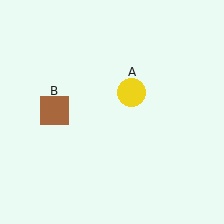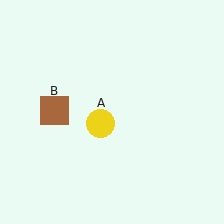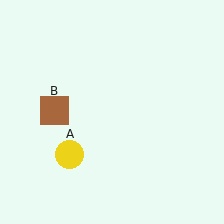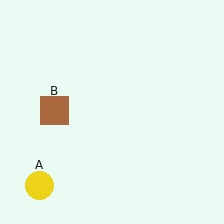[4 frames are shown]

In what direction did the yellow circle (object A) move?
The yellow circle (object A) moved down and to the left.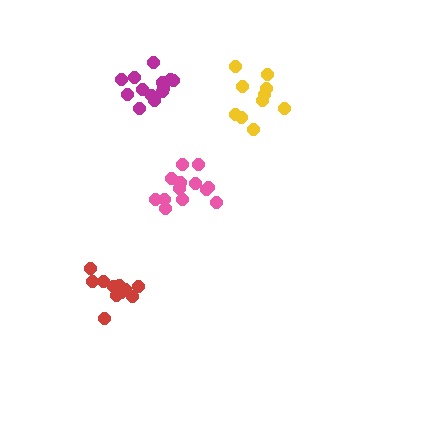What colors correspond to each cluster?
The clusters are colored: magenta, red, pink, yellow.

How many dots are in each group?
Group 1: 13 dots, Group 2: 11 dots, Group 3: 13 dots, Group 4: 10 dots (47 total).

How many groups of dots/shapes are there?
There are 4 groups.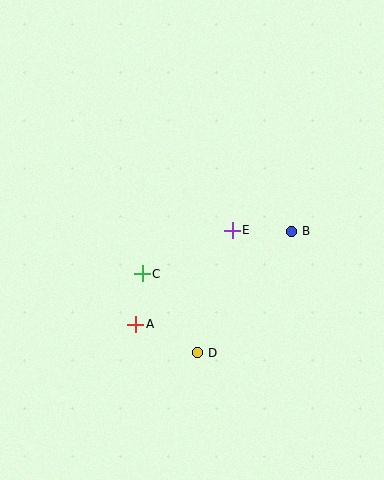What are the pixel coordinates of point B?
Point B is at (292, 231).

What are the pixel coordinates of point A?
Point A is at (136, 324).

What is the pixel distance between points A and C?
The distance between A and C is 51 pixels.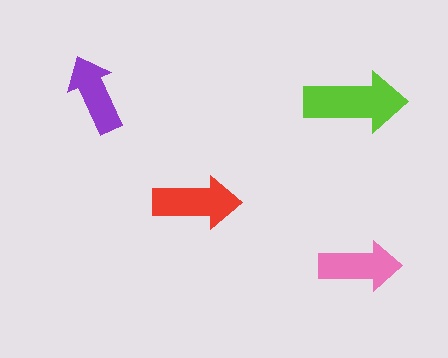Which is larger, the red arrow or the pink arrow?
The red one.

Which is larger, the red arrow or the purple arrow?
The red one.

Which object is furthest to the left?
The purple arrow is leftmost.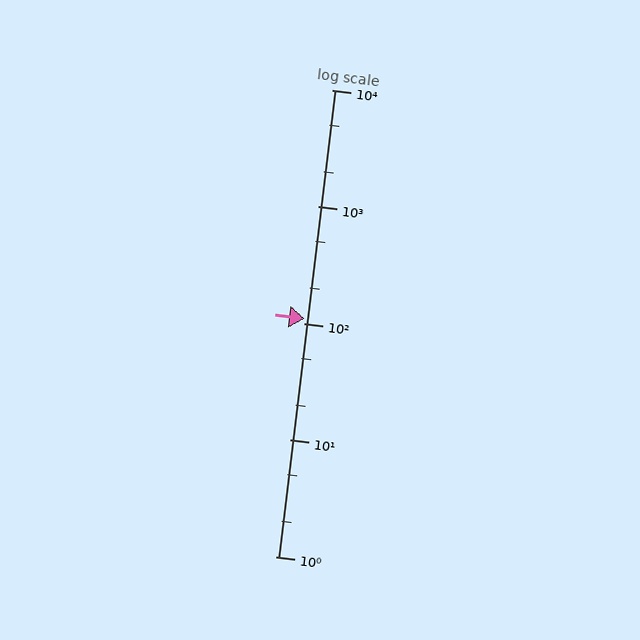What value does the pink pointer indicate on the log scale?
The pointer indicates approximately 110.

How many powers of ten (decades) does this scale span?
The scale spans 4 decades, from 1 to 10000.